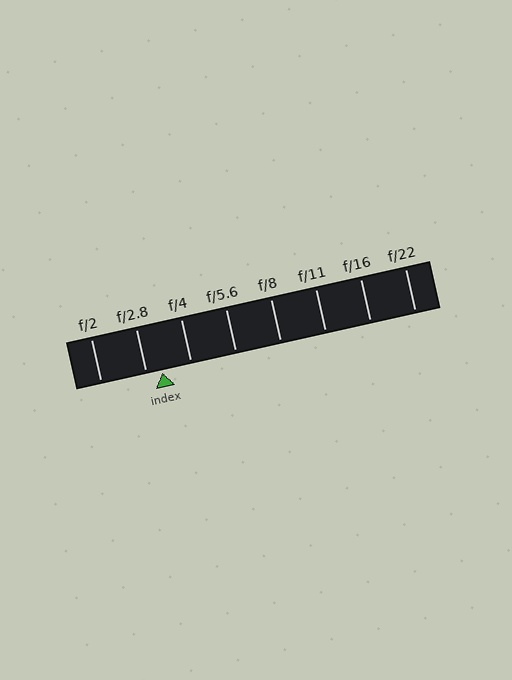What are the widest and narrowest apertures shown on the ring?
The widest aperture shown is f/2 and the narrowest is f/22.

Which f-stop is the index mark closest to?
The index mark is closest to f/2.8.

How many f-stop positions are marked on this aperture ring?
There are 8 f-stop positions marked.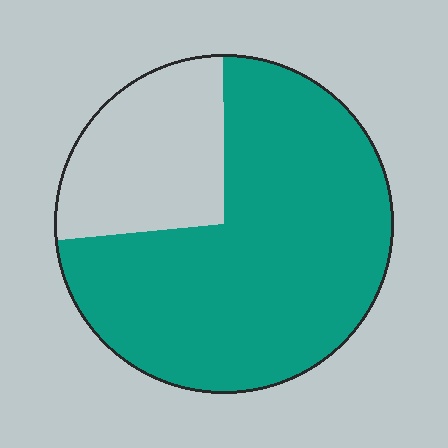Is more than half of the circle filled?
Yes.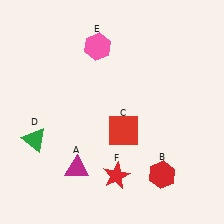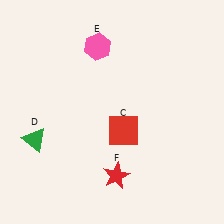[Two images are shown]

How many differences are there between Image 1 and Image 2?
There are 2 differences between the two images.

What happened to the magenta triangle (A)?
The magenta triangle (A) was removed in Image 2. It was in the bottom-left area of Image 1.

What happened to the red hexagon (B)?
The red hexagon (B) was removed in Image 2. It was in the bottom-right area of Image 1.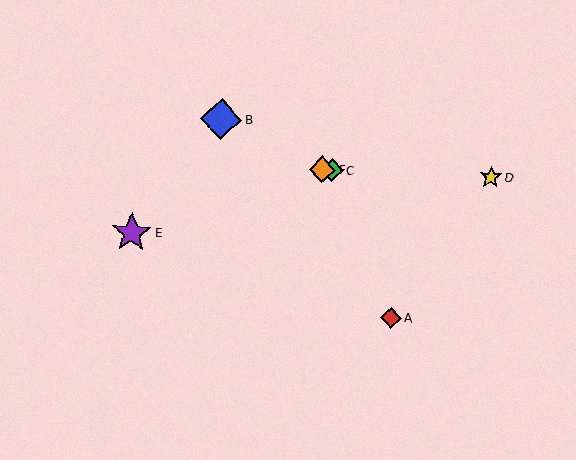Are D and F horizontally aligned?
Yes, both are at y≈177.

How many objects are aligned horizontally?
3 objects (C, D, F) are aligned horizontally.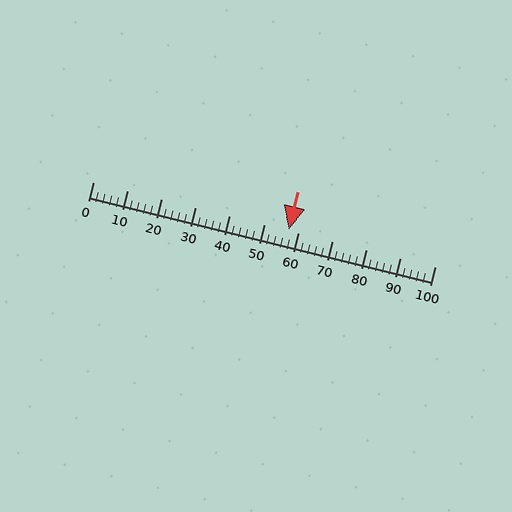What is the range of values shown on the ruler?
The ruler shows values from 0 to 100.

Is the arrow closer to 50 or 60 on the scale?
The arrow is closer to 60.